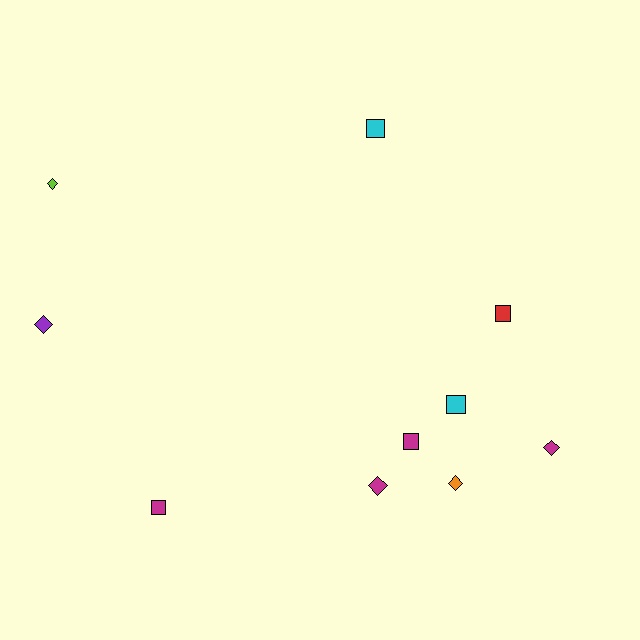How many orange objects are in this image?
There is 1 orange object.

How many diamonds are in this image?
There are 5 diamonds.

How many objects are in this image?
There are 10 objects.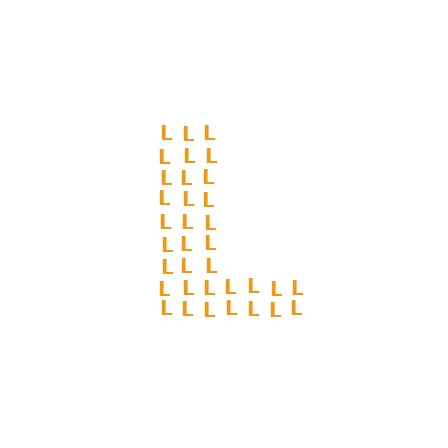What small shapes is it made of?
It is made of small letter L's.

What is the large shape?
The large shape is the letter L.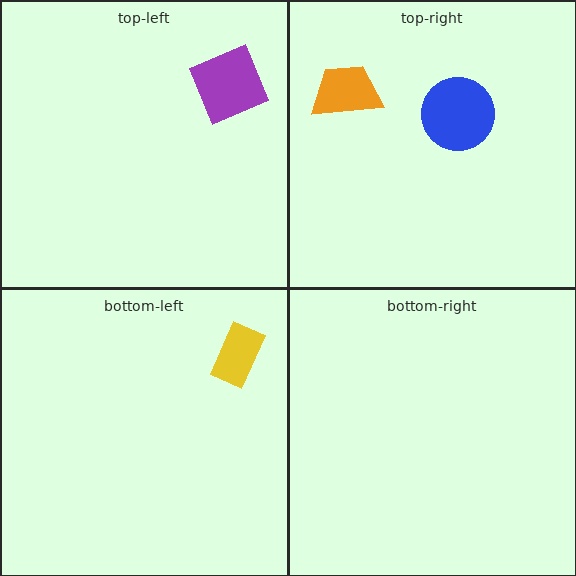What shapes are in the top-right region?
The orange trapezoid, the blue circle.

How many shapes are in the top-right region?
2.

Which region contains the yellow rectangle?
The bottom-left region.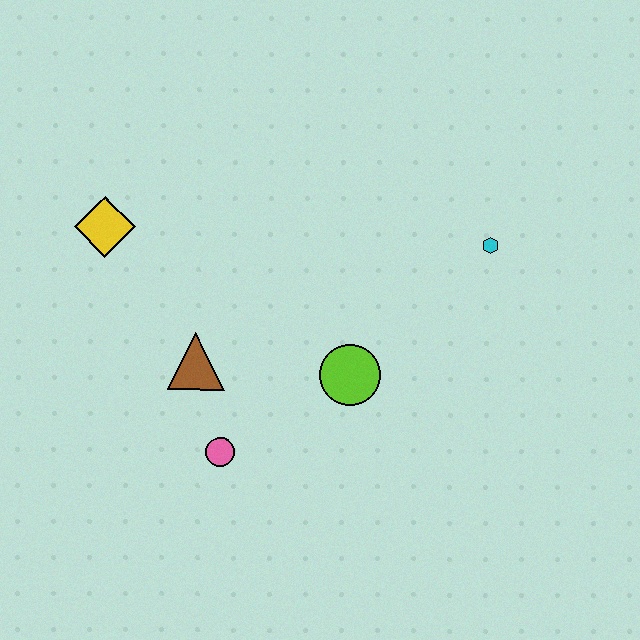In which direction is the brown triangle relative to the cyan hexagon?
The brown triangle is to the left of the cyan hexagon.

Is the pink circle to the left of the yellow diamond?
No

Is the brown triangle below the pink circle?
No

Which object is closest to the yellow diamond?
The brown triangle is closest to the yellow diamond.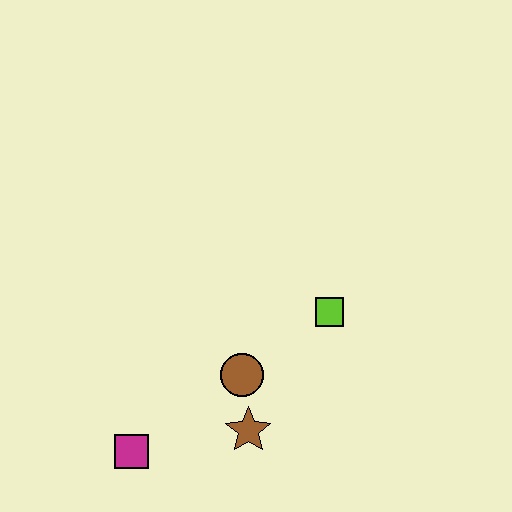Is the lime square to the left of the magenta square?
No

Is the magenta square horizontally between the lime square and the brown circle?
No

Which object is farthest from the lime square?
The magenta square is farthest from the lime square.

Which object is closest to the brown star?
The brown circle is closest to the brown star.